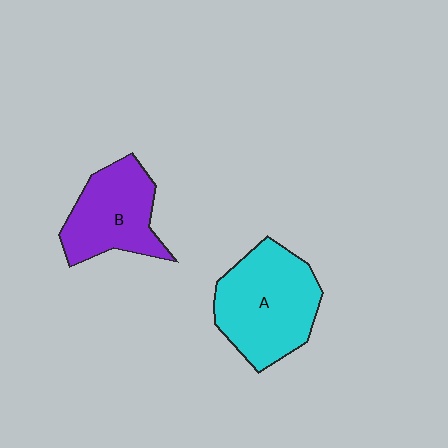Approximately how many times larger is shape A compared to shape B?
Approximately 1.3 times.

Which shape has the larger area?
Shape A (cyan).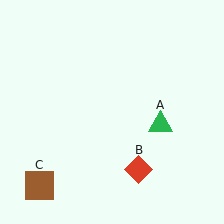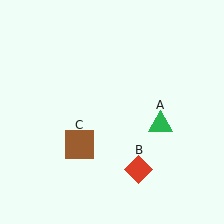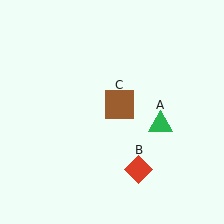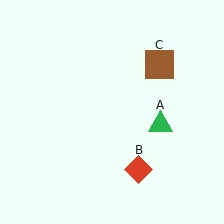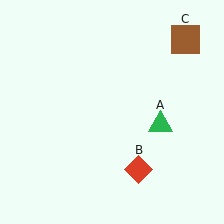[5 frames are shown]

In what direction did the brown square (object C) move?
The brown square (object C) moved up and to the right.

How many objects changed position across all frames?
1 object changed position: brown square (object C).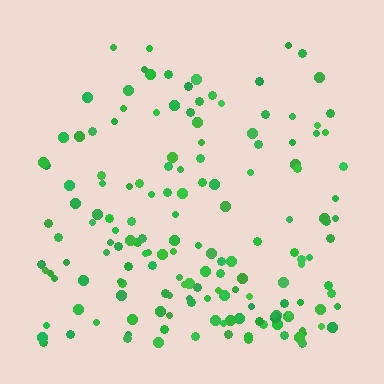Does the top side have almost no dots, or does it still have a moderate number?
Still a moderate number, just noticeably fewer than the bottom.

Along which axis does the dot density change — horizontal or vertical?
Vertical.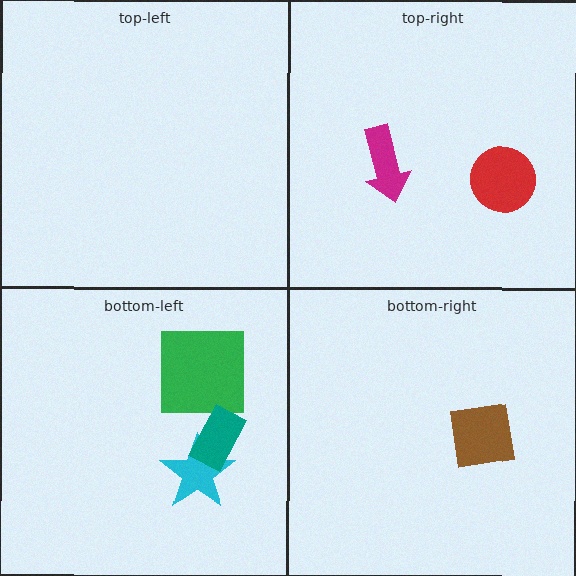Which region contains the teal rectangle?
The bottom-left region.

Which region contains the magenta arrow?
The top-right region.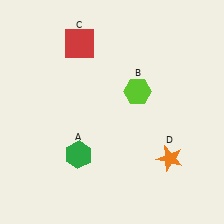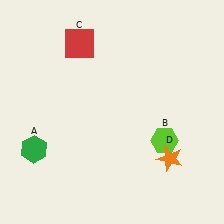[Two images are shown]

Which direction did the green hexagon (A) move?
The green hexagon (A) moved left.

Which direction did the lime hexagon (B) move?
The lime hexagon (B) moved down.